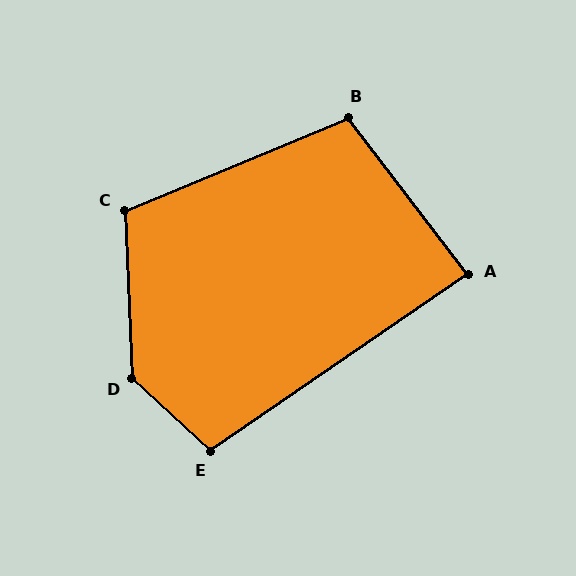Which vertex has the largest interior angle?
D, at approximately 135 degrees.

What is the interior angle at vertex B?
Approximately 105 degrees (obtuse).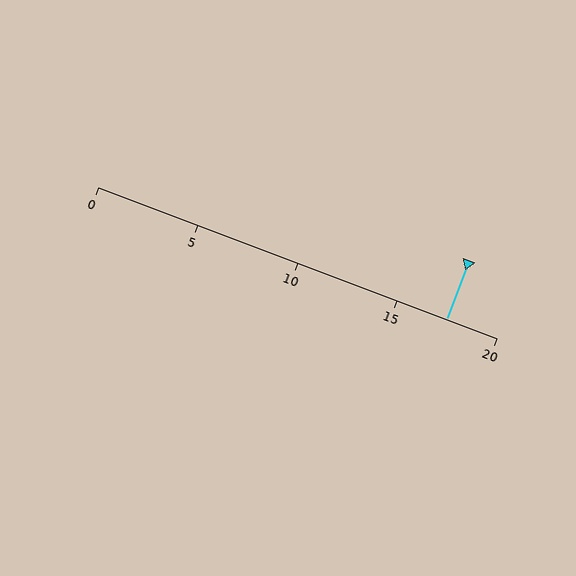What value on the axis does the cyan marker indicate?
The marker indicates approximately 17.5.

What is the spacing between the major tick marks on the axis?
The major ticks are spaced 5 apart.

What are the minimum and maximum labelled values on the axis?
The axis runs from 0 to 20.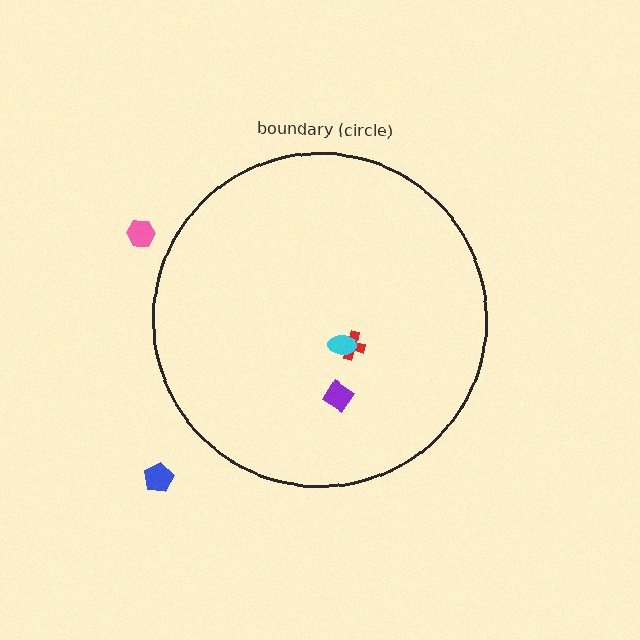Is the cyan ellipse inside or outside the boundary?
Inside.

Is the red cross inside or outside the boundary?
Inside.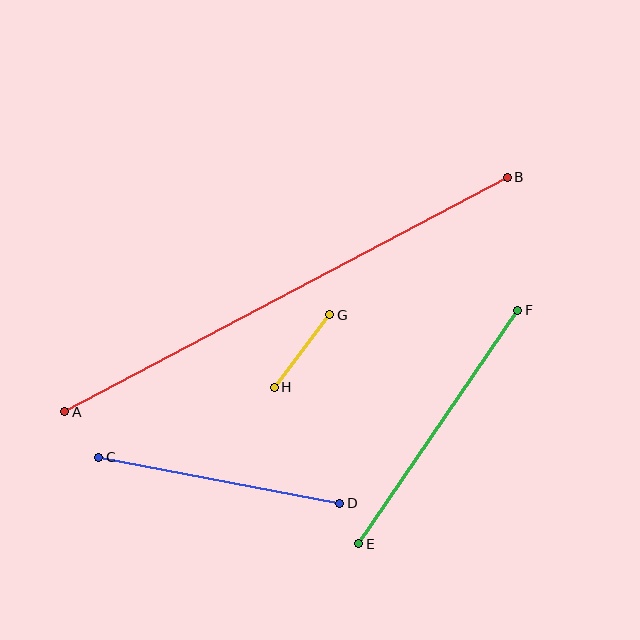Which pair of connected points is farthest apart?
Points A and B are farthest apart.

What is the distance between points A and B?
The distance is approximately 501 pixels.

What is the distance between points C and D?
The distance is approximately 245 pixels.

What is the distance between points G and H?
The distance is approximately 91 pixels.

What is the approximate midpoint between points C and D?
The midpoint is at approximately (219, 480) pixels.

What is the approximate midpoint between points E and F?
The midpoint is at approximately (438, 427) pixels.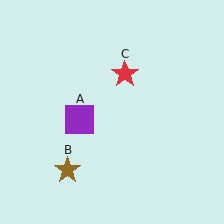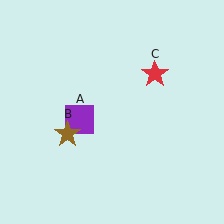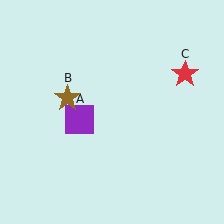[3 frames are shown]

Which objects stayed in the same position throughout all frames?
Purple square (object A) remained stationary.